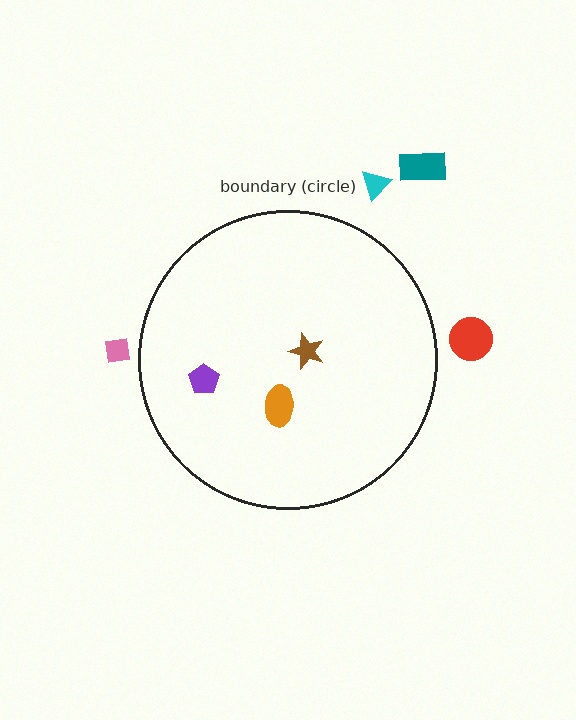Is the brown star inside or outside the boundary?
Inside.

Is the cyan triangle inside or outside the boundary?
Outside.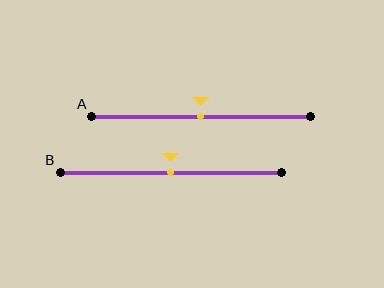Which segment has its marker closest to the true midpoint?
Segment A has its marker closest to the true midpoint.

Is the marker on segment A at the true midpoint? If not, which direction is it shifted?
Yes, the marker on segment A is at the true midpoint.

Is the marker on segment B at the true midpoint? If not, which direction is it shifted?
Yes, the marker on segment B is at the true midpoint.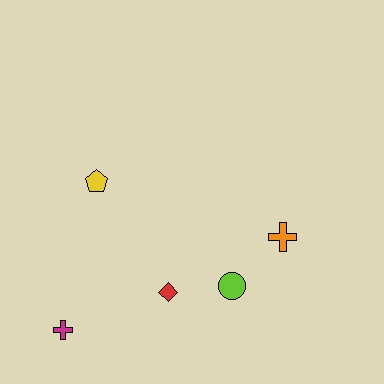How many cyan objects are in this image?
There are no cyan objects.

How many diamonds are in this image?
There is 1 diamond.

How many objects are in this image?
There are 5 objects.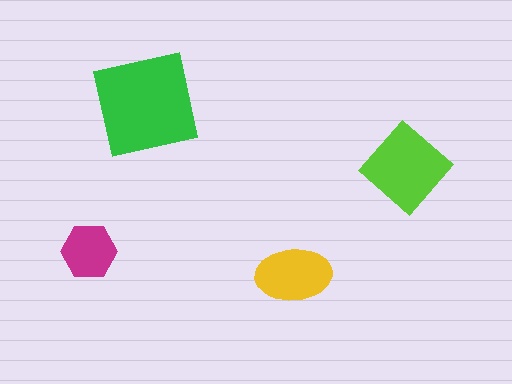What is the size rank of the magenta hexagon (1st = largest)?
4th.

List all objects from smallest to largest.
The magenta hexagon, the yellow ellipse, the lime diamond, the green square.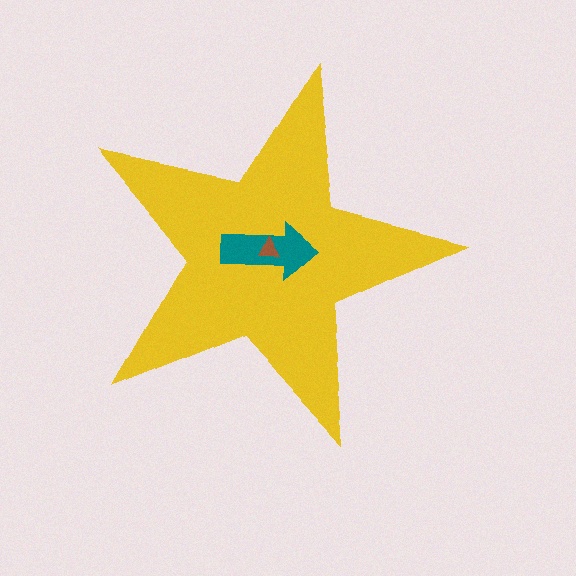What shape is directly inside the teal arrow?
The brown triangle.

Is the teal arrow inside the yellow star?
Yes.